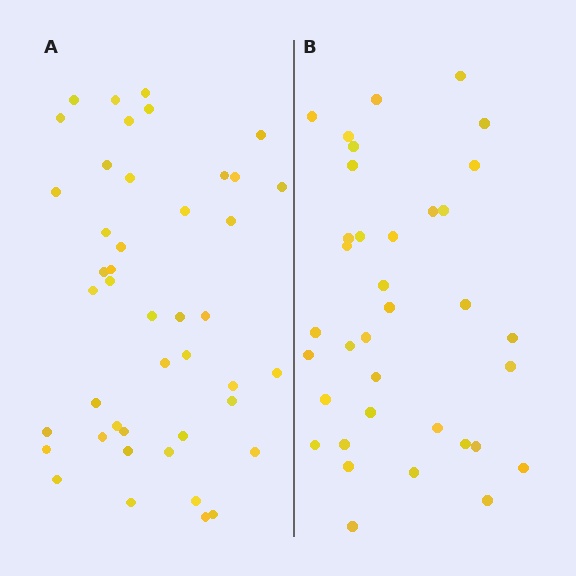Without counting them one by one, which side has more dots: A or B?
Region A (the left region) has more dots.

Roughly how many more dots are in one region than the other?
Region A has roughly 8 or so more dots than region B.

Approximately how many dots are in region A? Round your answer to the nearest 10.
About 40 dots. (The exact count is 44, which rounds to 40.)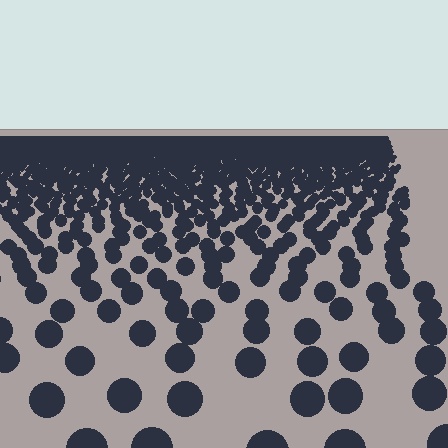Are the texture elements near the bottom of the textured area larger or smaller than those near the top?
Larger. Near the bottom, elements are closer to the viewer and appear at a bigger on-screen size.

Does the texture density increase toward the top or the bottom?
Density increases toward the top.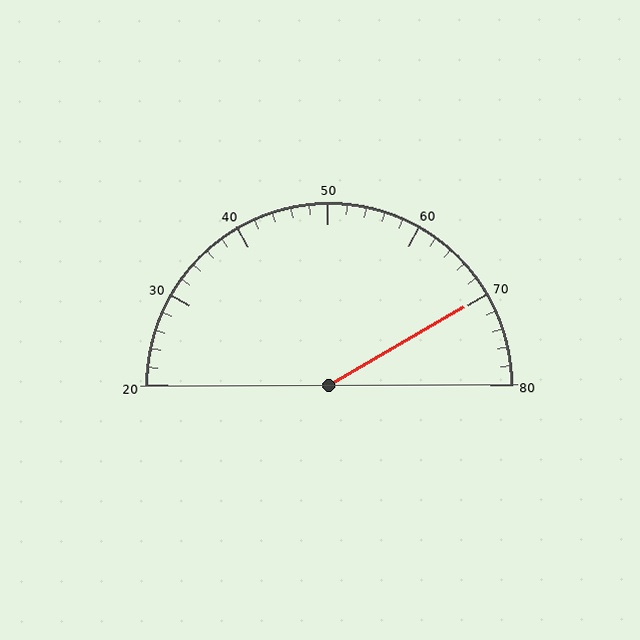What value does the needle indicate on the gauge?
The needle indicates approximately 70.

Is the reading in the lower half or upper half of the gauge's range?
The reading is in the upper half of the range (20 to 80).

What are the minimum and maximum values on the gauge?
The gauge ranges from 20 to 80.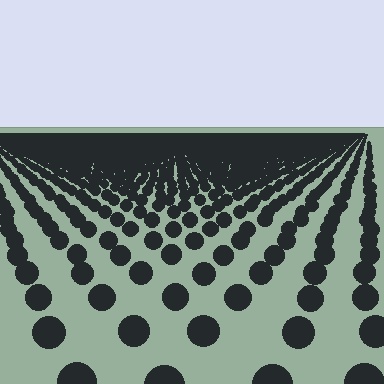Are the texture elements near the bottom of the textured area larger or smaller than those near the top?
Larger. Near the bottom, elements are closer to the viewer and appear at a bigger on-screen size.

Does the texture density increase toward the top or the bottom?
Density increases toward the top.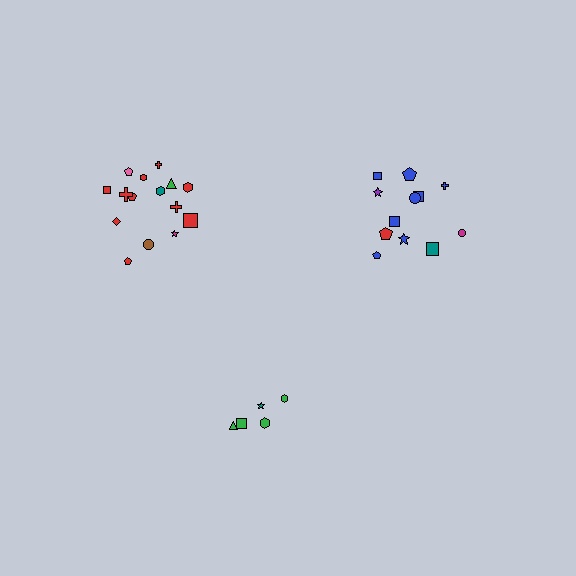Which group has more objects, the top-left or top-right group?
The top-left group.